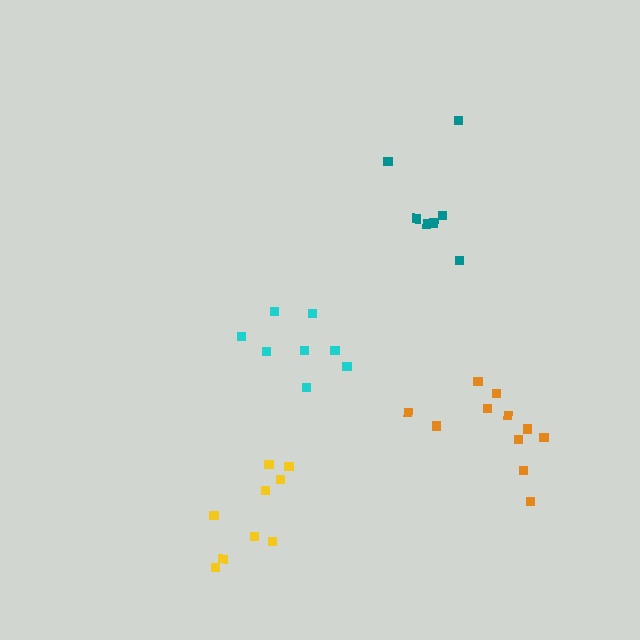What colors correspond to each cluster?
The clusters are colored: teal, cyan, orange, yellow.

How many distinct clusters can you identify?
There are 4 distinct clusters.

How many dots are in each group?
Group 1: 7 dots, Group 2: 8 dots, Group 3: 11 dots, Group 4: 9 dots (35 total).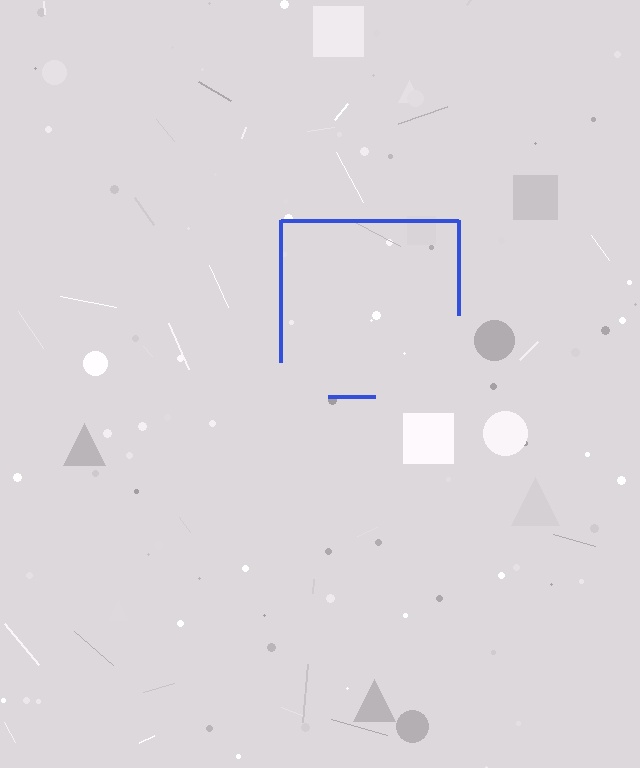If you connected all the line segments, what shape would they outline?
They would outline a square.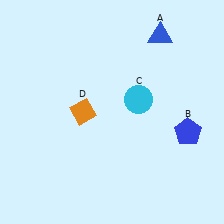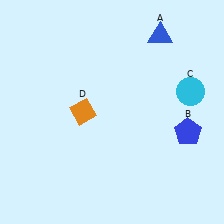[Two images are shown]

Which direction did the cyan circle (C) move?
The cyan circle (C) moved right.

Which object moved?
The cyan circle (C) moved right.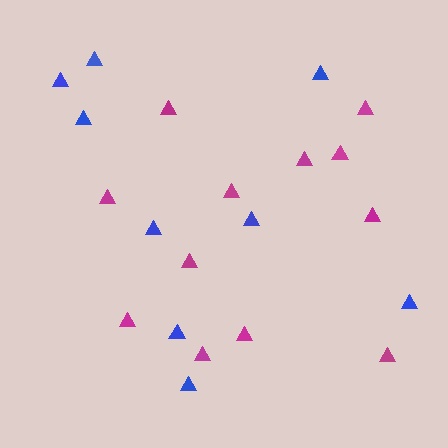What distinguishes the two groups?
There are 2 groups: one group of blue triangles (9) and one group of magenta triangles (12).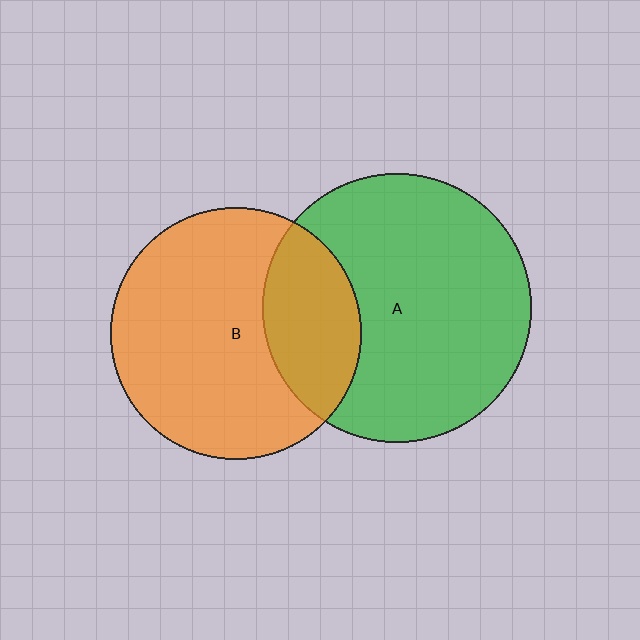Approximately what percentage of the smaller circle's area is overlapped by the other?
Approximately 30%.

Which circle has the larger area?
Circle A (green).